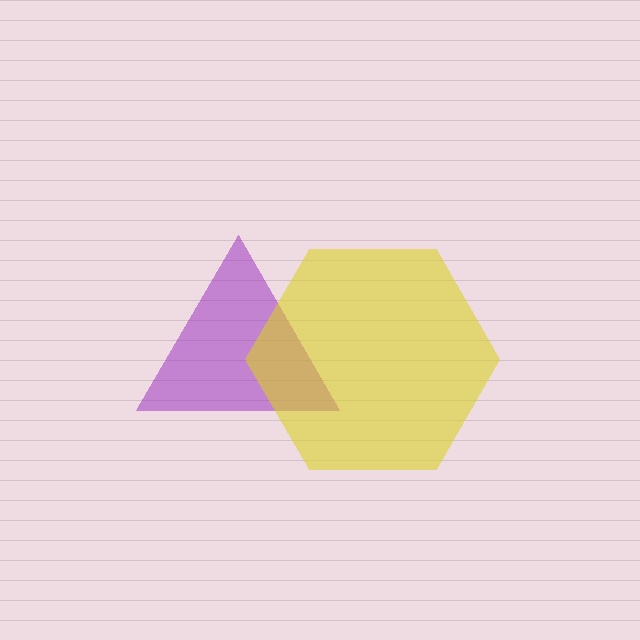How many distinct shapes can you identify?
There are 2 distinct shapes: a purple triangle, a yellow hexagon.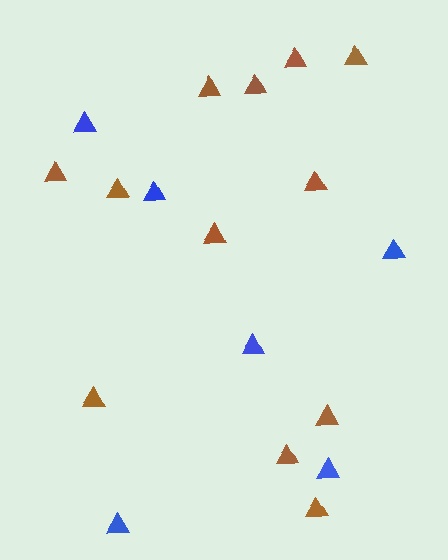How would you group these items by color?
There are 2 groups: one group of brown triangles (12) and one group of blue triangles (6).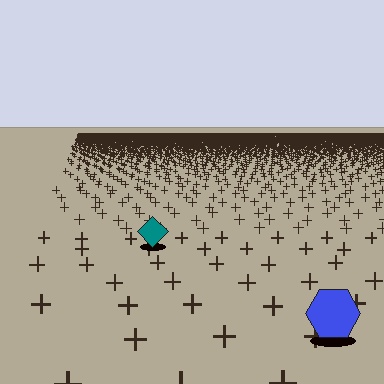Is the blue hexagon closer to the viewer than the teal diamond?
Yes. The blue hexagon is closer — you can tell from the texture gradient: the ground texture is coarser near it.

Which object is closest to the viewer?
The blue hexagon is closest. The texture marks near it are larger and more spread out.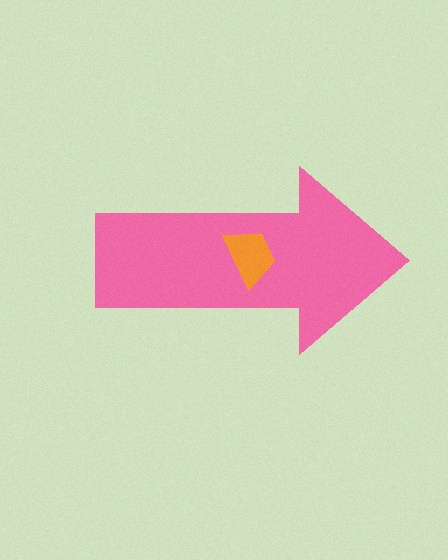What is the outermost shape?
The pink arrow.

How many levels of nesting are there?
2.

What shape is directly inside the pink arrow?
The orange trapezoid.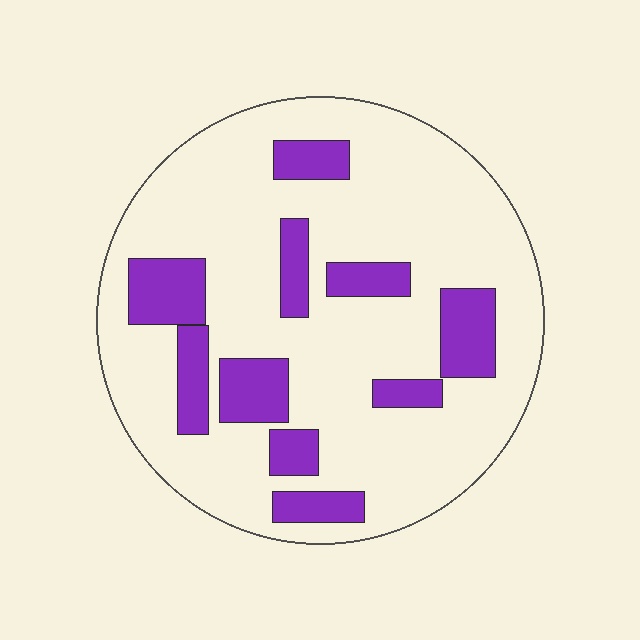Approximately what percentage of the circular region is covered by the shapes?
Approximately 20%.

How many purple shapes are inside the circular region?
10.